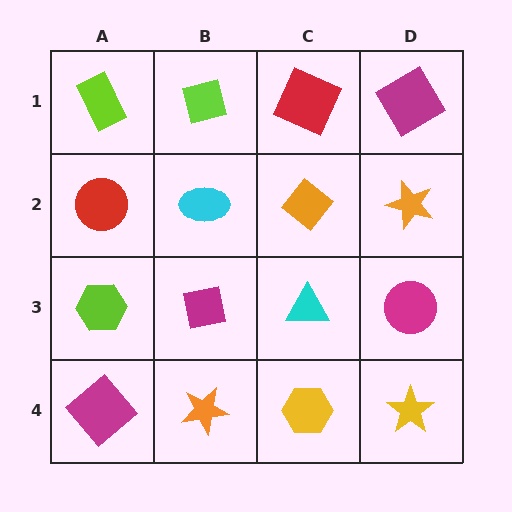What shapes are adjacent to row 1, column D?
An orange star (row 2, column D), a red square (row 1, column C).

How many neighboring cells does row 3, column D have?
3.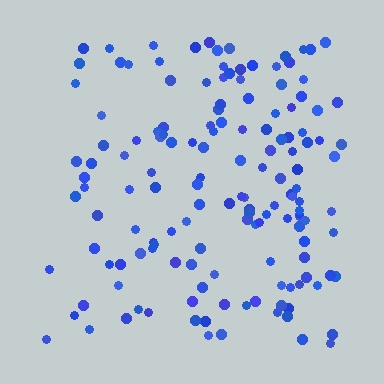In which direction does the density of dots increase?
From left to right, with the right side densest.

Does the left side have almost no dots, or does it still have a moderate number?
Still a moderate number, just noticeably fewer than the right.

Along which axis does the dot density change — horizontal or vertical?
Horizontal.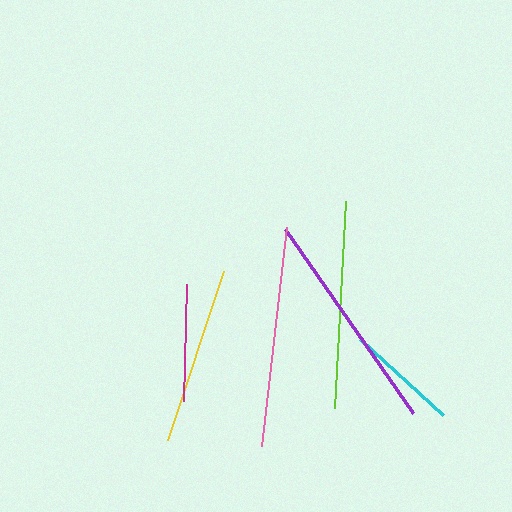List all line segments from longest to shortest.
From longest to shortest: purple, pink, lime, yellow, magenta, cyan.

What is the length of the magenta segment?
The magenta segment is approximately 118 pixels long.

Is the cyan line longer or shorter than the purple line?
The purple line is longer than the cyan line.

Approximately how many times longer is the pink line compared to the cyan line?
The pink line is approximately 2.0 times the length of the cyan line.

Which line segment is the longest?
The purple line is the longest at approximately 224 pixels.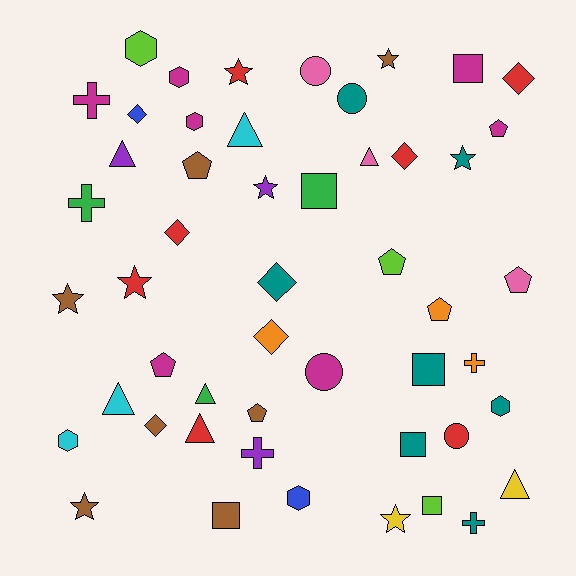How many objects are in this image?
There are 50 objects.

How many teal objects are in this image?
There are 7 teal objects.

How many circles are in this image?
There are 4 circles.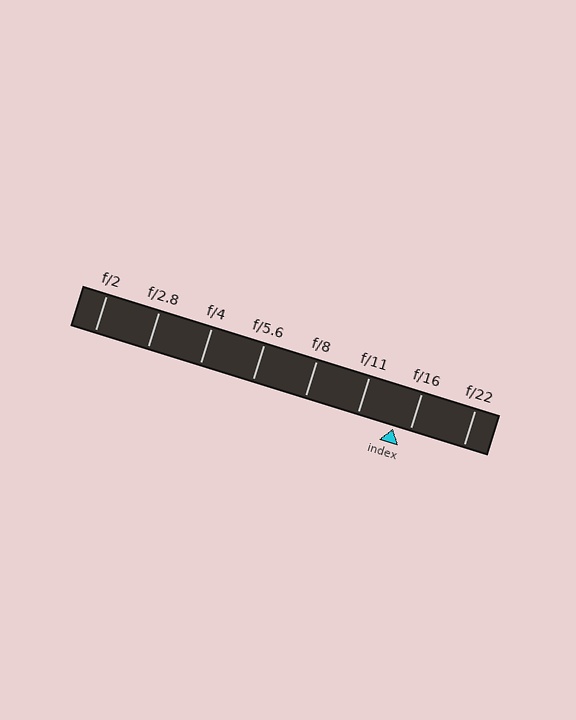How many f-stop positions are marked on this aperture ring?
There are 8 f-stop positions marked.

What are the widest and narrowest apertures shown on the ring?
The widest aperture shown is f/2 and the narrowest is f/22.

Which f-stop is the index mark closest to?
The index mark is closest to f/16.